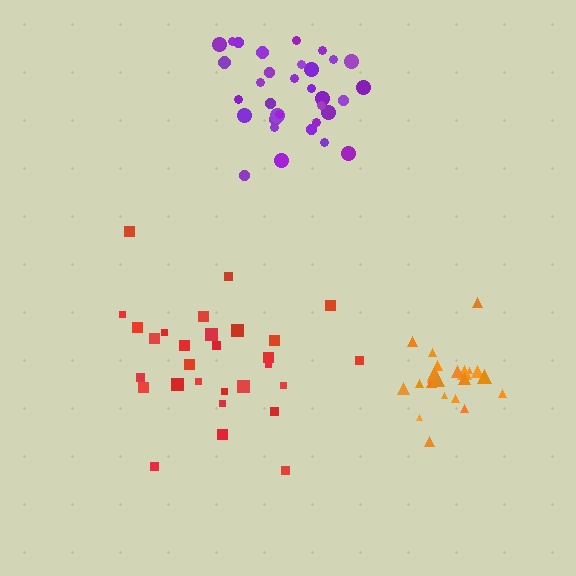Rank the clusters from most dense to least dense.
orange, purple, red.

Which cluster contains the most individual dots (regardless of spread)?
Purple (33).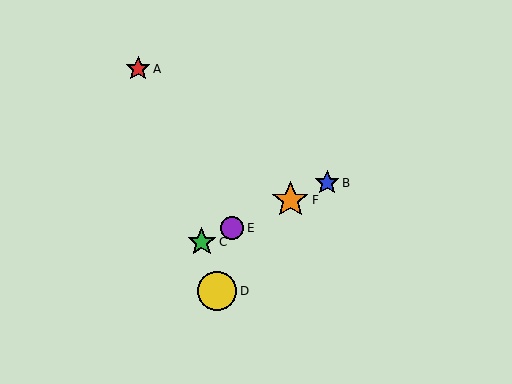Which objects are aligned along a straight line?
Objects B, C, E, F are aligned along a straight line.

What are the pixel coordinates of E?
Object E is at (232, 228).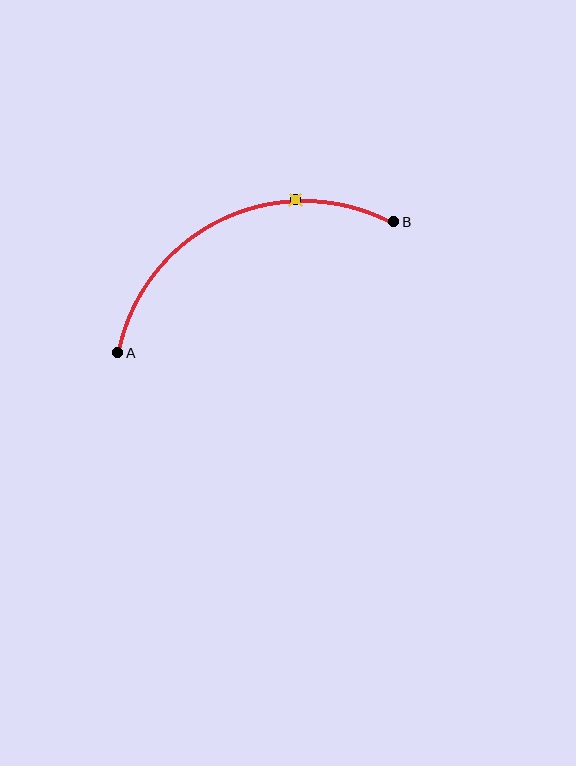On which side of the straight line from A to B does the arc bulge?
The arc bulges above the straight line connecting A and B.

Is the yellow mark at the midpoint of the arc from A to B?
No. The yellow mark lies on the arc but is closer to endpoint B. The arc midpoint would be at the point on the curve equidistant along the arc from both A and B.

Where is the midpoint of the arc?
The arc midpoint is the point on the curve farthest from the straight line joining A and B. It sits above that line.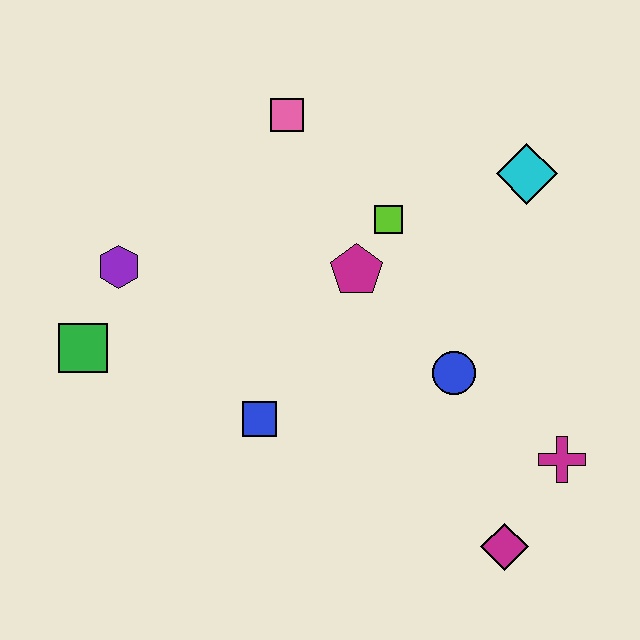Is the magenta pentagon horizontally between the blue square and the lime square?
Yes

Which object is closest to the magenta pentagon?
The lime square is closest to the magenta pentagon.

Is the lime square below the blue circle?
No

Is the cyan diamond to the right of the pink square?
Yes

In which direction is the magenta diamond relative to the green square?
The magenta diamond is to the right of the green square.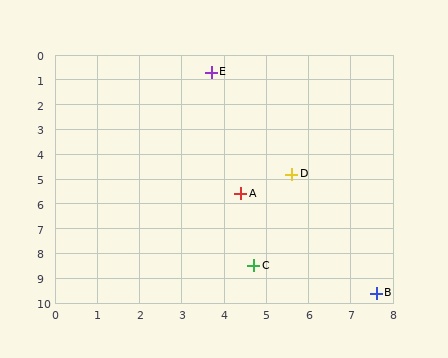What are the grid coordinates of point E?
Point E is at approximately (3.7, 0.7).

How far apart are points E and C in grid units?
Points E and C are about 7.9 grid units apart.